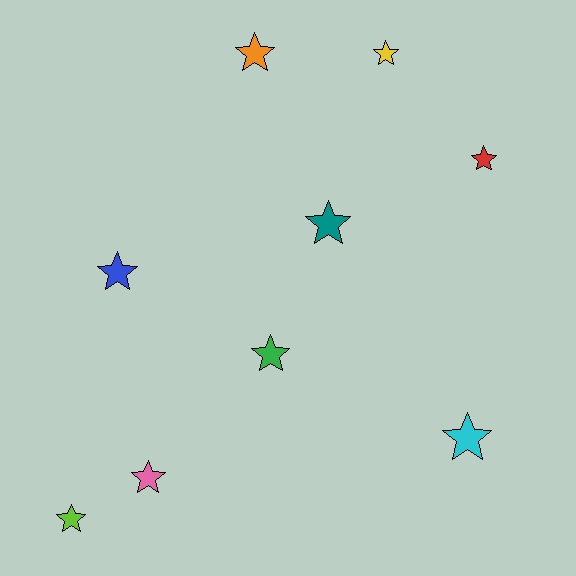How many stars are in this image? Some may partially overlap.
There are 9 stars.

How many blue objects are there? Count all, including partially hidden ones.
There is 1 blue object.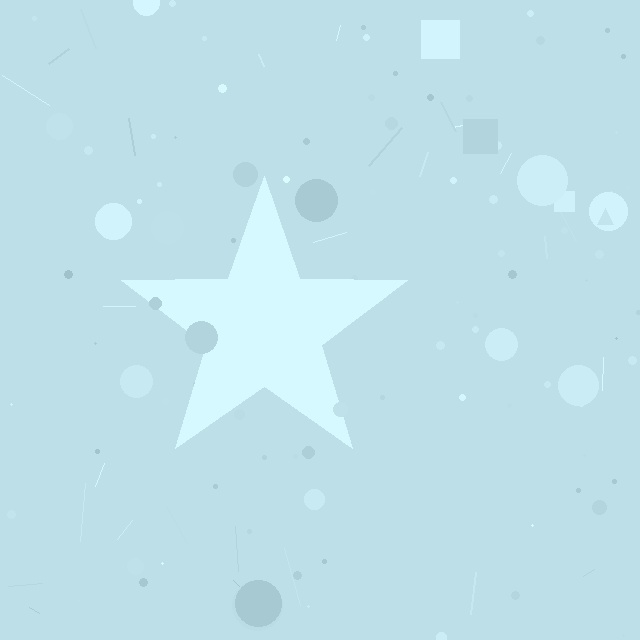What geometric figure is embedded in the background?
A star is embedded in the background.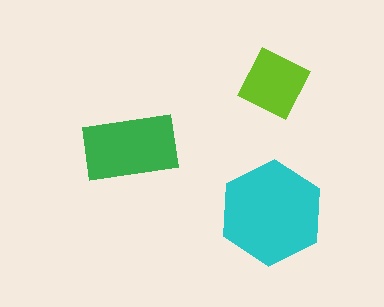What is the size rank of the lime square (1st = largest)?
3rd.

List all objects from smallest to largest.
The lime square, the green rectangle, the cyan hexagon.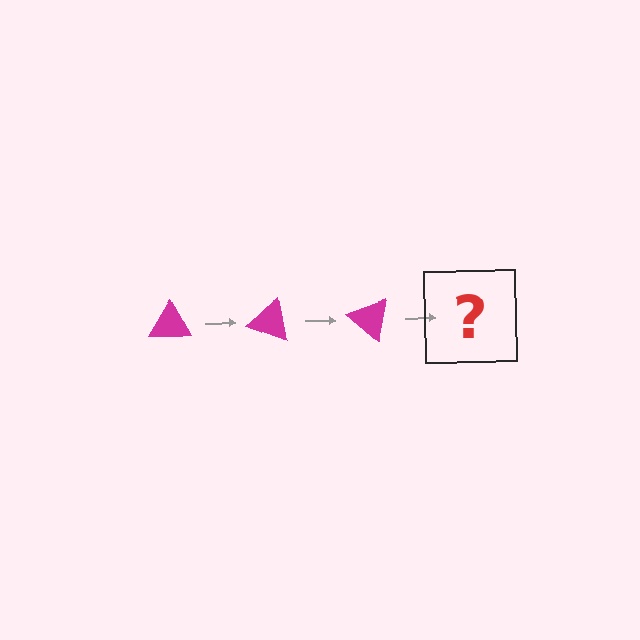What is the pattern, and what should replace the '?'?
The pattern is that the triangle rotates 20 degrees each step. The '?' should be a magenta triangle rotated 60 degrees.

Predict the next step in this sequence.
The next step is a magenta triangle rotated 60 degrees.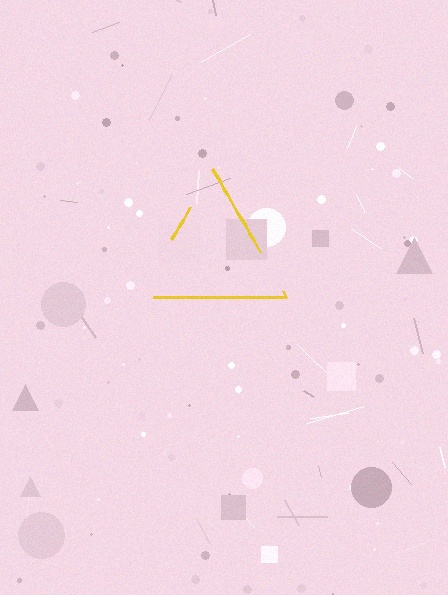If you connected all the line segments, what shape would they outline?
They would outline a triangle.